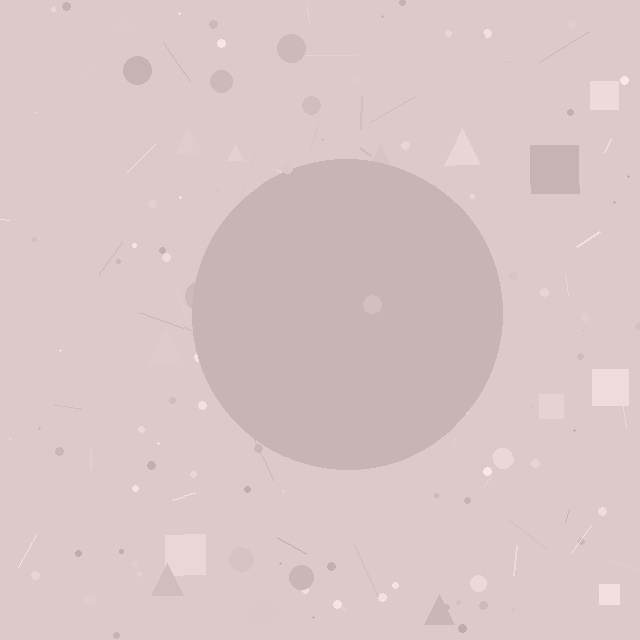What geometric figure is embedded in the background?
A circle is embedded in the background.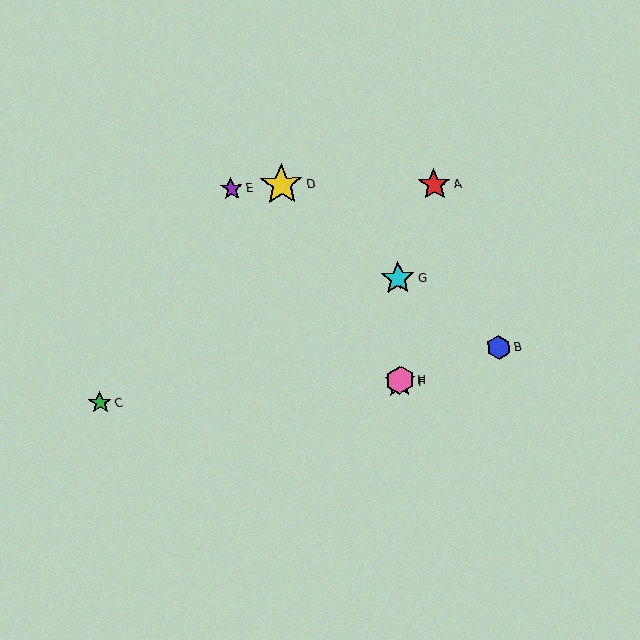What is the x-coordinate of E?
Object E is at x≈232.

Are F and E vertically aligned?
No, F is at x≈400 and E is at x≈232.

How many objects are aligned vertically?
3 objects (F, G, H) are aligned vertically.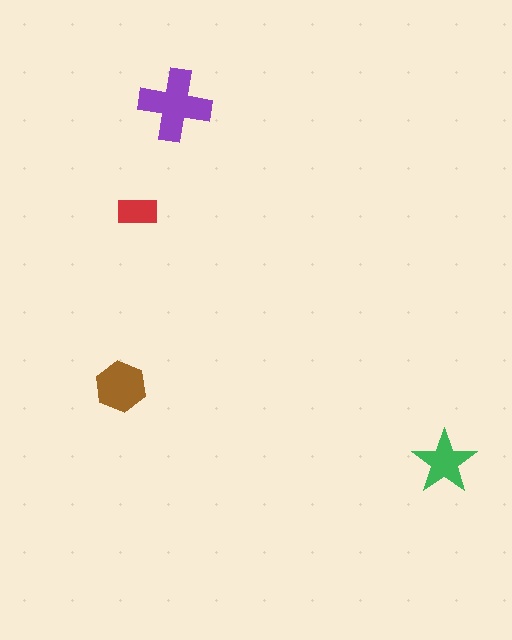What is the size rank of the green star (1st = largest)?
3rd.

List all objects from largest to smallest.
The purple cross, the brown hexagon, the green star, the red rectangle.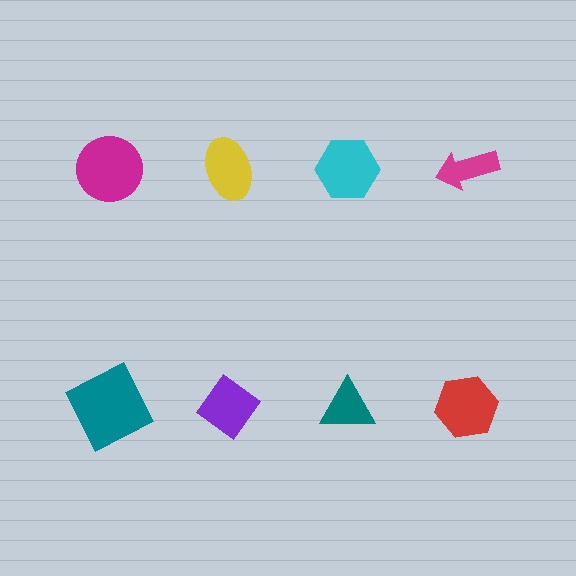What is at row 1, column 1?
A magenta circle.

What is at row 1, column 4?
A magenta arrow.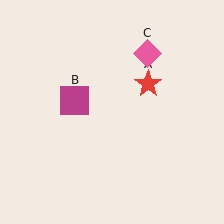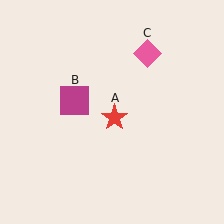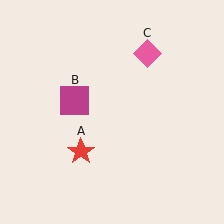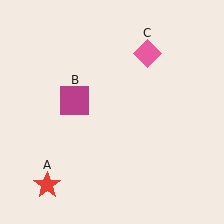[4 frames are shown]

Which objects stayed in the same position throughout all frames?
Magenta square (object B) and pink diamond (object C) remained stationary.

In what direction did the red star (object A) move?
The red star (object A) moved down and to the left.